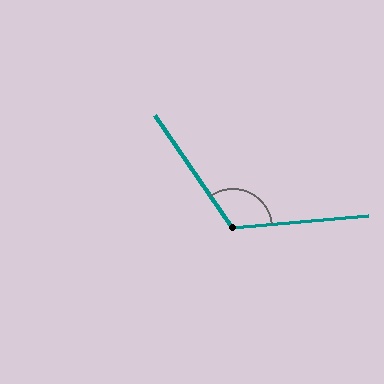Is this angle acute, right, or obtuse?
It is obtuse.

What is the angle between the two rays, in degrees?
Approximately 119 degrees.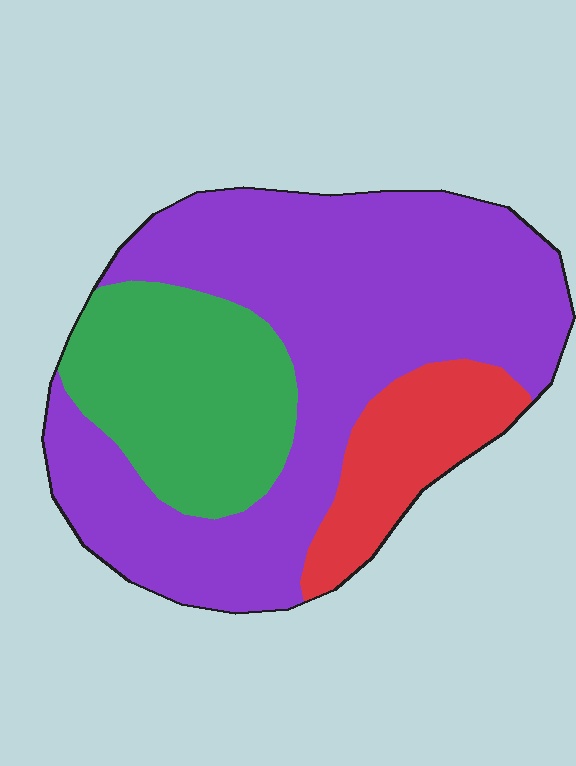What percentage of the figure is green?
Green takes up between a sixth and a third of the figure.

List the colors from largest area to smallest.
From largest to smallest: purple, green, red.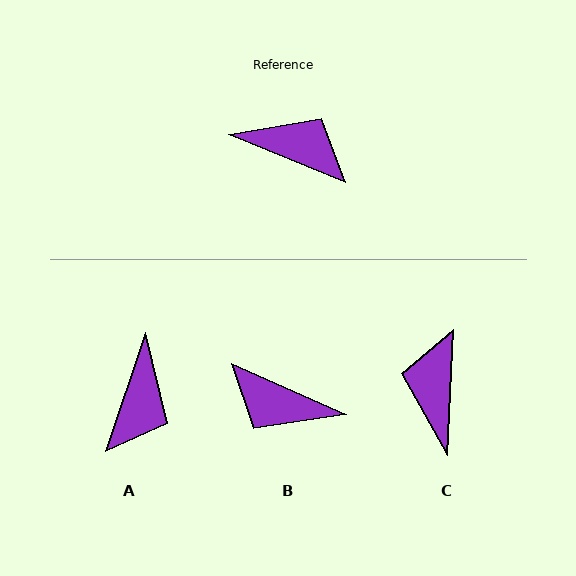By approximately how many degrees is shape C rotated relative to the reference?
Approximately 109 degrees counter-clockwise.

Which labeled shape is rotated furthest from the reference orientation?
B, about 178 degrees away.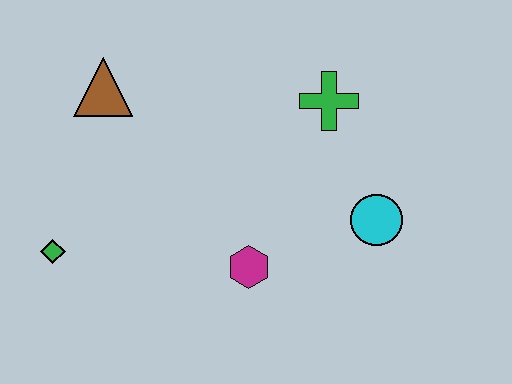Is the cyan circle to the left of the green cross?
No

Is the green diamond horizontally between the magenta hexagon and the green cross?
No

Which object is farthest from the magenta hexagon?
The brown triangle is farthest from the magenta hexagon.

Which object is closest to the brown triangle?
The green diamond is closest to the brown triangle.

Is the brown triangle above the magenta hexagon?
Yes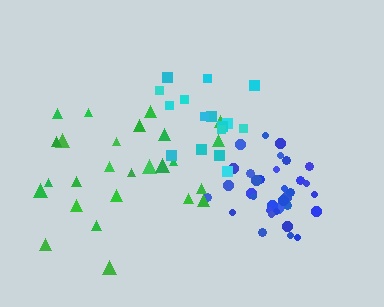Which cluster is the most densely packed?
Blue.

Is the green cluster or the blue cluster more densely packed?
Blue.